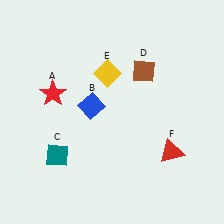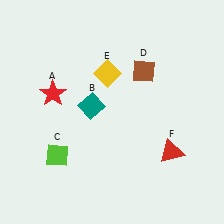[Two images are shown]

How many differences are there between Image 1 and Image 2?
There are 2 differences between the two images.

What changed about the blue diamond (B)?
In Image 1, B is blue. In Image 2, it changed to teal.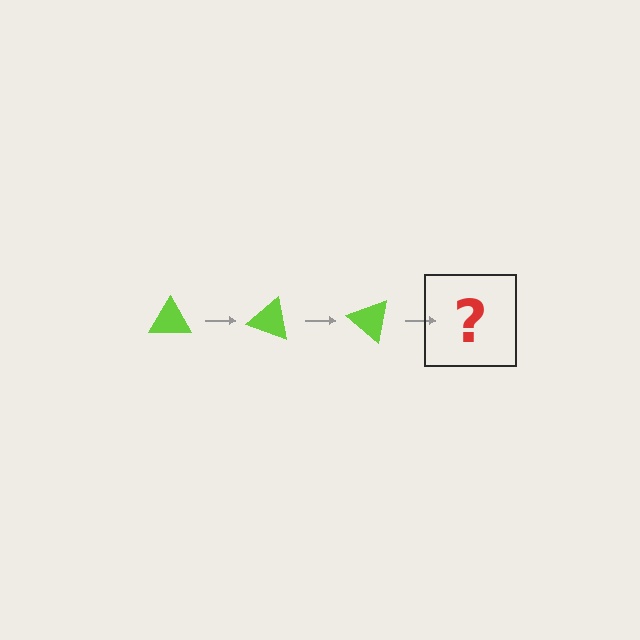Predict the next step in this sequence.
The next step is a lime triangle rotated 60 degrees.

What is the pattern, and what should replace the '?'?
The pattern is that the triangle rotates 20 degrees each step. The '?' should be a lime triangle rotated 60 degrees.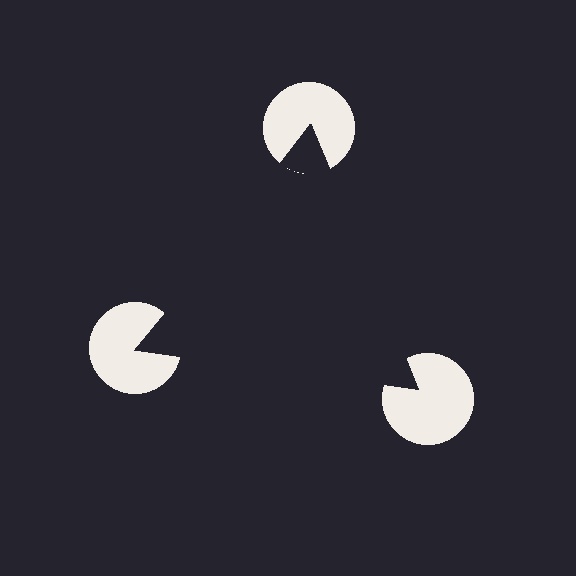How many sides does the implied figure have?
3 sides.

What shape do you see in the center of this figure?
An illusory triangle — its edges are inferred from the aligned wedge cuts in the pac-man discs, not physically drawn.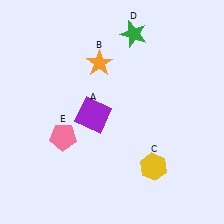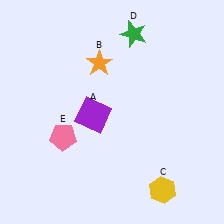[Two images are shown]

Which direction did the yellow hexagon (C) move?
The yellow hexagon (C) moved down.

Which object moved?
The yellow hexagon (C) moved down.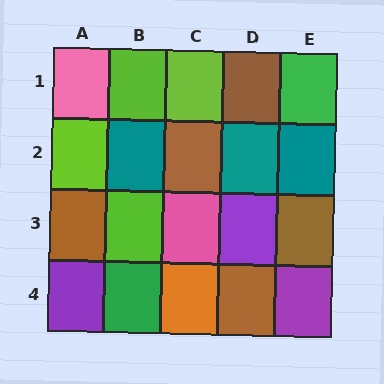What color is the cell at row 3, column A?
Brown.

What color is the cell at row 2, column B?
Teal.